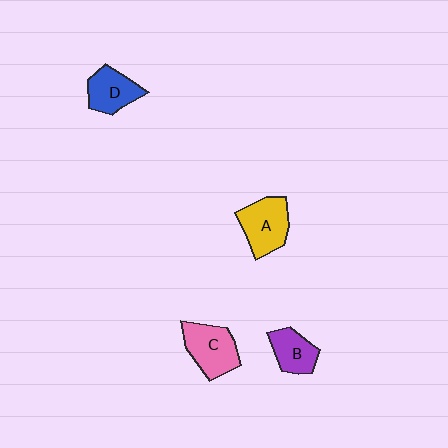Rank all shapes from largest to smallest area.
From largest to smallest: C (pink), A (yellow), D (blue), B (purple).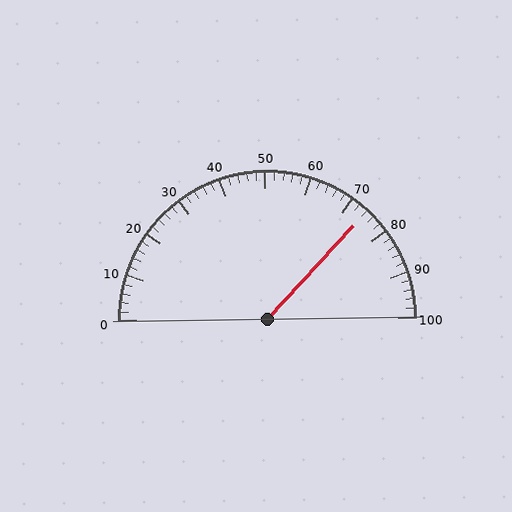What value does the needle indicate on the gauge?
The needle indicates approximately 74.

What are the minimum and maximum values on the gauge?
The gauge ranges from 0 to 100.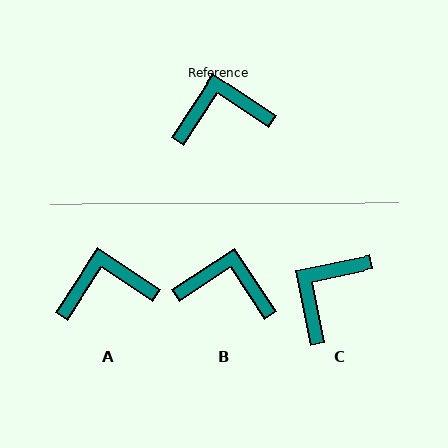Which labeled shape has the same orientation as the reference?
A.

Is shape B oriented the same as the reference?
No, it is off by about 23 degrees.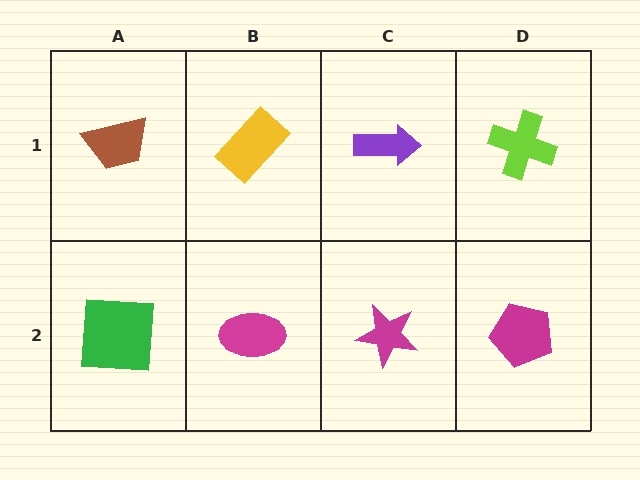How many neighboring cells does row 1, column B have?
3.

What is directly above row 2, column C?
A purple arrow.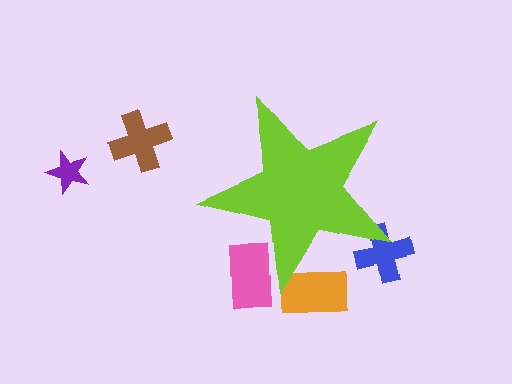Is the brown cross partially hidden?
No, the brown cross is fully visible.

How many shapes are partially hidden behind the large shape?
3 shapes are partially hidden.